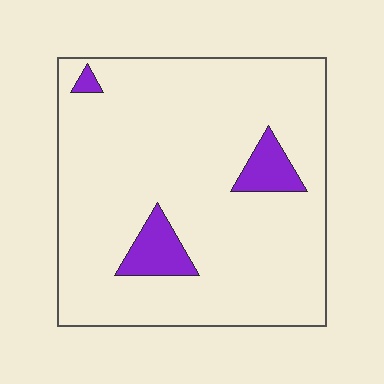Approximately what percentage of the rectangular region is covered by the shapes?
Approximately 10%.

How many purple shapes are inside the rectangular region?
3.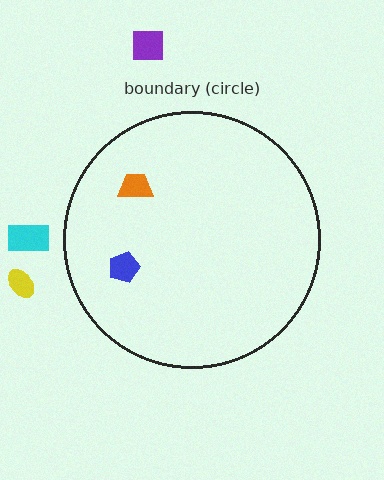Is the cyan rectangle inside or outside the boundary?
Outside.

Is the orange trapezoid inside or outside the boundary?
Inside.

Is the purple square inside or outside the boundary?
Outside.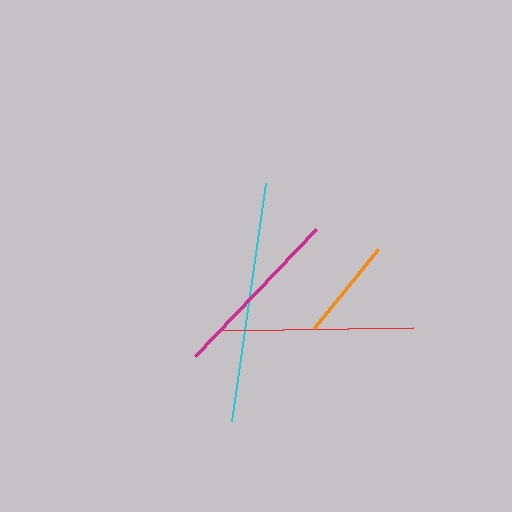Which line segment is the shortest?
The orange line is the shortest at approximately 102 pixels.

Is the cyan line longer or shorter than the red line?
The cyan line is longer than the red line.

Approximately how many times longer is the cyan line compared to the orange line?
The cyan line is approximately 2.3 times the length of the orange line.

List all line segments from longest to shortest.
From longest to shortest: cyan, red, magenta, orange.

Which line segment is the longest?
The cyan line is the longest at approximately 240 pixels.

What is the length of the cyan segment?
The cyan segment is approximately 240 pixels long.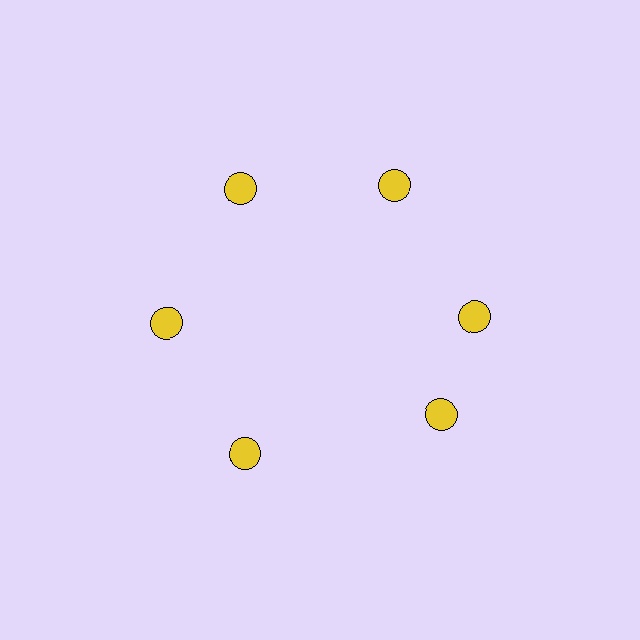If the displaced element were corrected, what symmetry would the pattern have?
It would have 6-fold rotational symmetry — the pattern would map onto itself every 60 degrees.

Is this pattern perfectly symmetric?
No. The 6 yellow circles are arranged in a ring, but one element near the 5 o'clock position is rotated out of alignment along the ring, breaking the 6-fold rotational symmetry.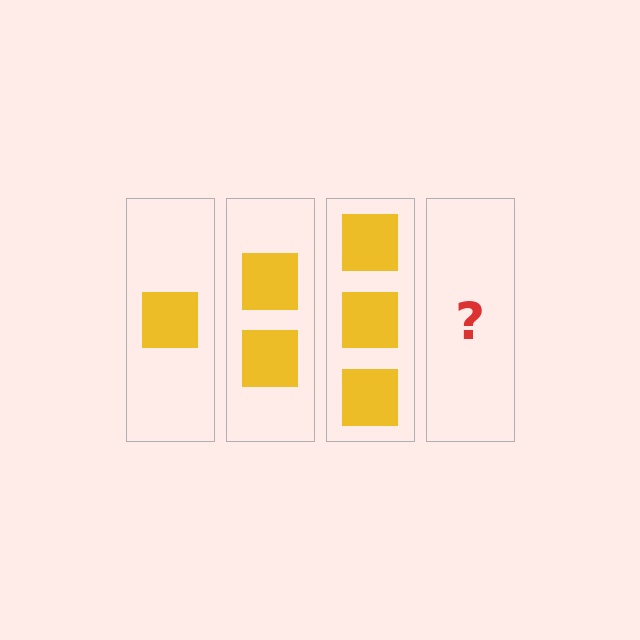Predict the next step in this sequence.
The next step is 4 squares.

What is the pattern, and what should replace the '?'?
The pattern is that each step adds one more square. The '?' should be 4 squares.